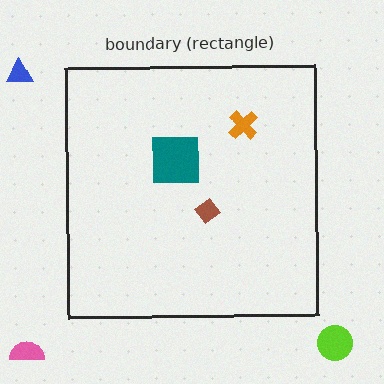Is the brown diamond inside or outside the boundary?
Inside.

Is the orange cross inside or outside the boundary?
Inside.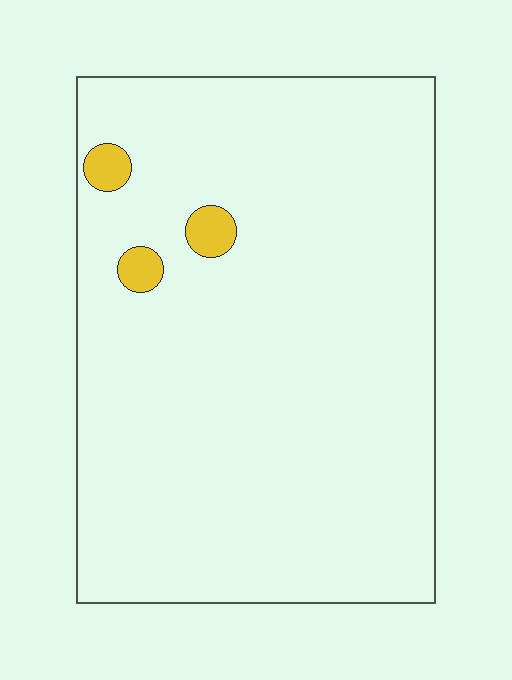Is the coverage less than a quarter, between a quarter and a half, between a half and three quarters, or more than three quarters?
Less than a quarter.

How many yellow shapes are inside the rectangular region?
3.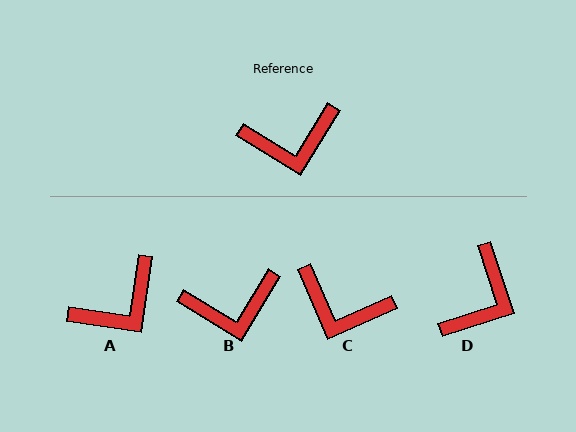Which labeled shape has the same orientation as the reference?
B.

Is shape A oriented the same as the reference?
No, it is off by about 23 degrees.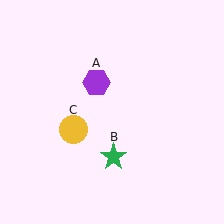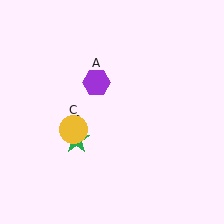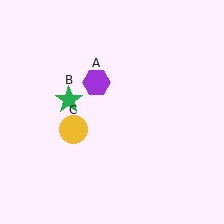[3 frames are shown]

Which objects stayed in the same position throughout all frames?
Purple hexagon (object A) and yellow circle (object C) remained stationary.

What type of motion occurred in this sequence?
The green star (object B) rotated clockwise around the center of the scene.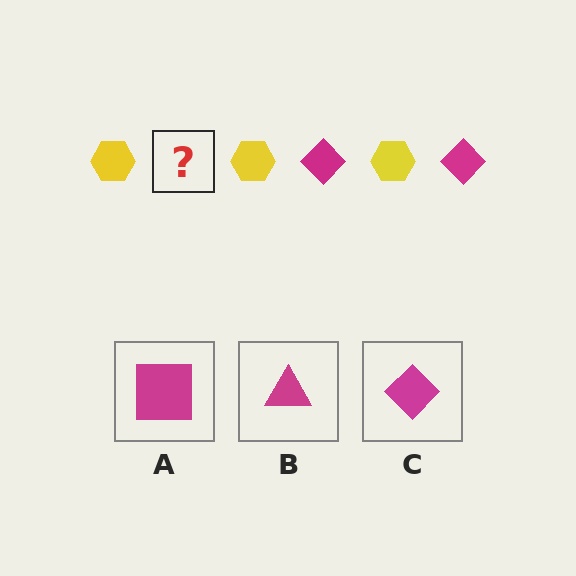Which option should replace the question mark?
Option C.